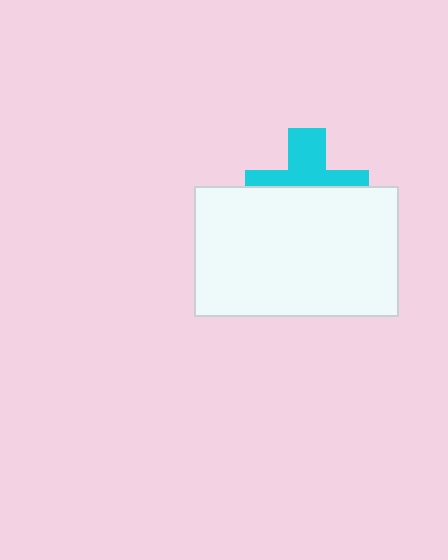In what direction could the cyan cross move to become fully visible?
The cyan cross could move up. That would shift it out from behind the white rectangle entirely.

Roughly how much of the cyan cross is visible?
A small part of it is visible (roughly 45%).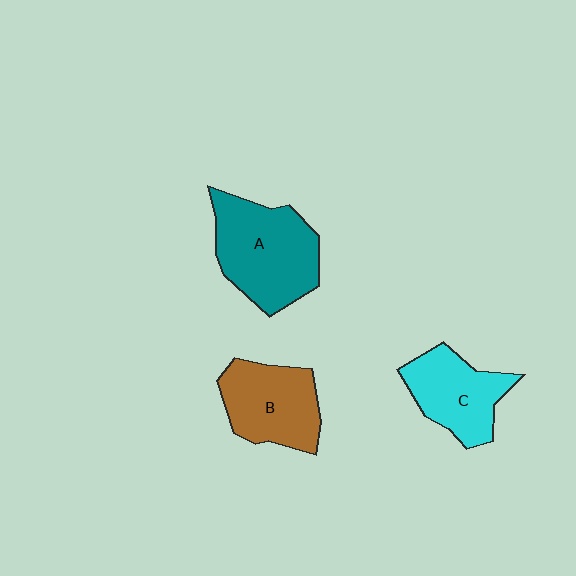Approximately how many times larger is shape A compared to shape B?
Approximately 1.3 times.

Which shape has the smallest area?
Shape C (cyan).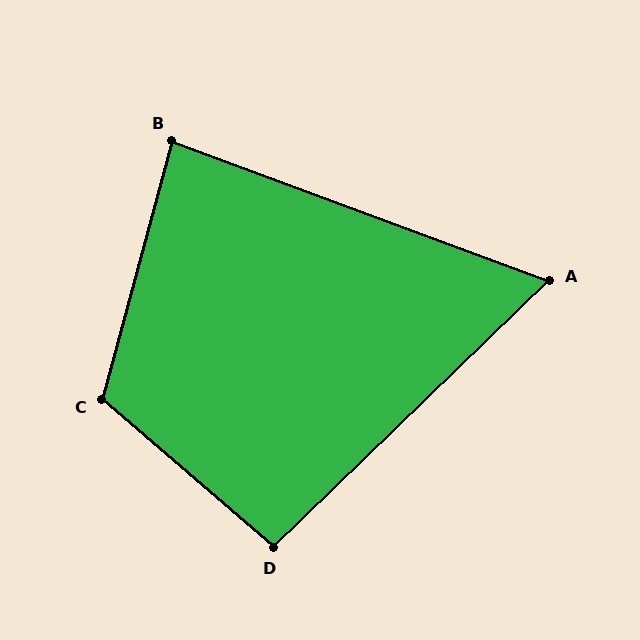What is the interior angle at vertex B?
Approximately 85 degrees (acute).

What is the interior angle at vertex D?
Approximately 95 degrees (obtuse).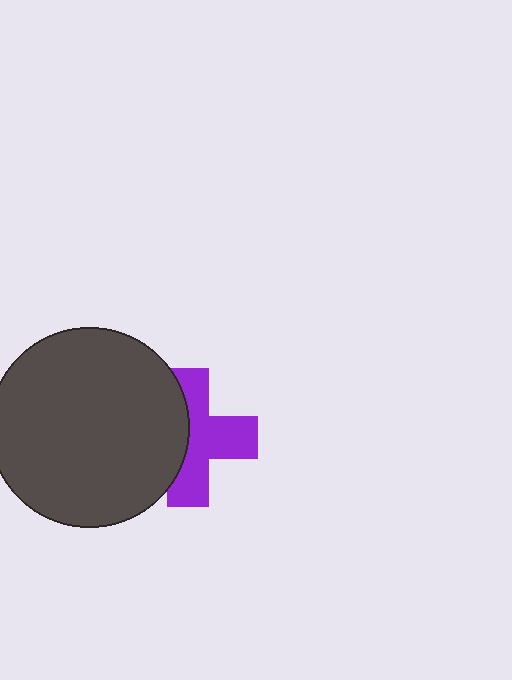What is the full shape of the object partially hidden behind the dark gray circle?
The partially hidden object is a purple cross.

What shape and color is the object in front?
The object in front is a dark gray circle.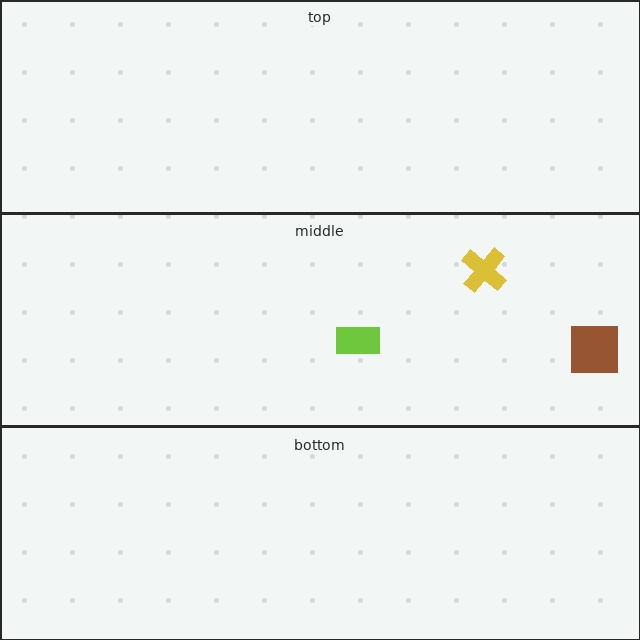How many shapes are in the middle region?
3.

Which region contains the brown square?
The middle region.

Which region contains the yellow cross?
The middle region.